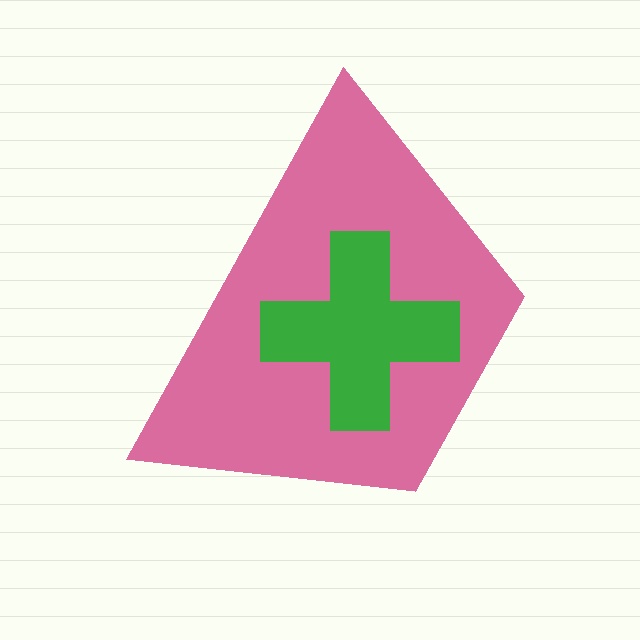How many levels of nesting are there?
2.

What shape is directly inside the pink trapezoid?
The green cross.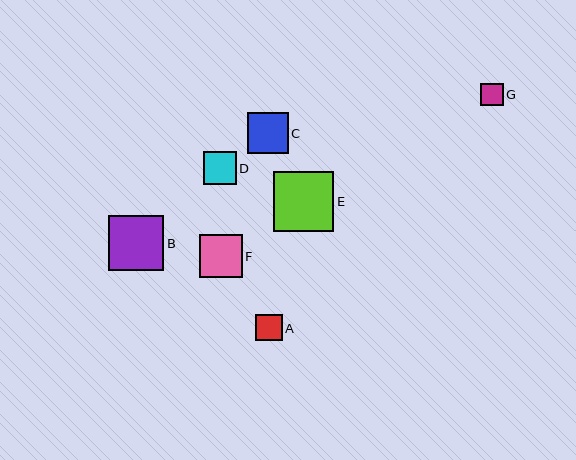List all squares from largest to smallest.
From largest to smallest: E, B, F, C, D, A, G.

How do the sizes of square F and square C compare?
Square F and square C are approximately the same size.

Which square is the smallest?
Square G is the smallest with a size of approximately 23 pixels.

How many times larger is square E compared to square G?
Square E is approximately 2.7 times the size of square G.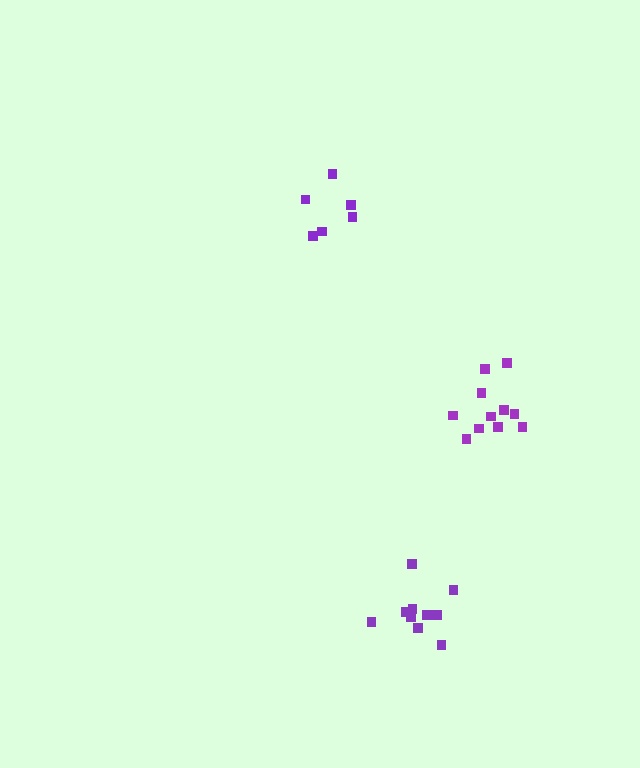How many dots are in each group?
Group 1: 6 dots, Group 2: 10 dots, Group 3: 11 dots (27 total).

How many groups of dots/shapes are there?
There are 3 groups.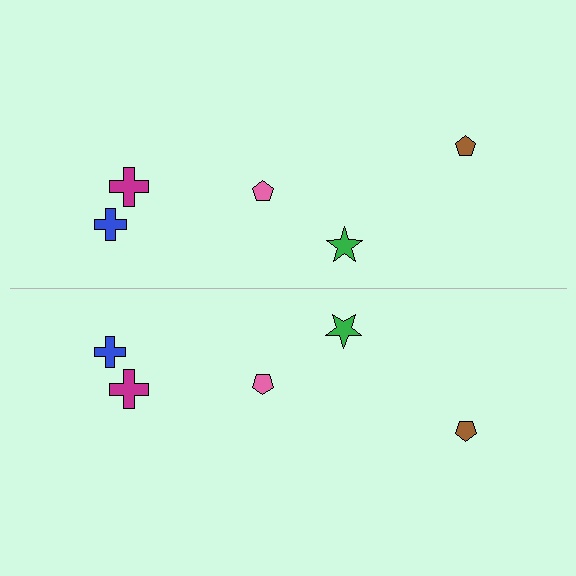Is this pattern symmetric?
Yes, this pattern has bilateral (reflection) symmetry.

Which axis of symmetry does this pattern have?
The pattern has a horizontal axis of symmetry running through the center of the image.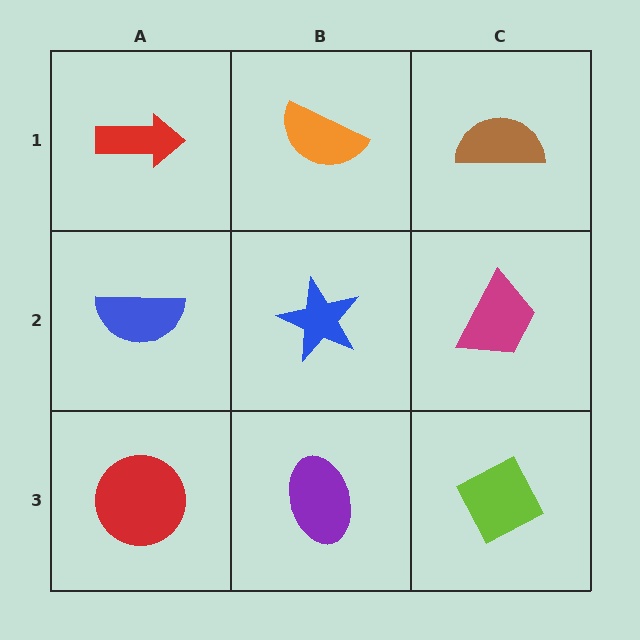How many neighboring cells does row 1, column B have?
3.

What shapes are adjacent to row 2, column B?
An orange semicircle (row 1, column B), a purple ellipse (row 3, column B), a blue semicircle (row 2, column A), a magenta trapezoid (row 2, column C).